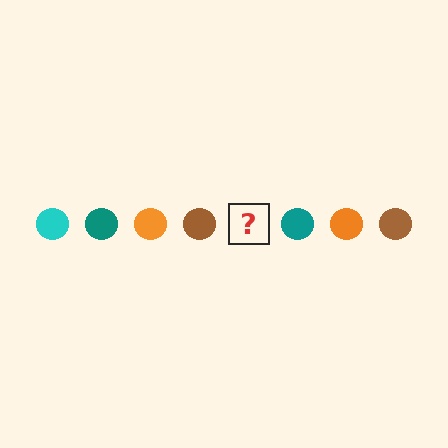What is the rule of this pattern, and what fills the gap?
The rule is that the pattern cycles through cyan, teal, orange, brown circles. The gap should be filled with a cyan circle.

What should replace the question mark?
The question mark should be replaced with a cyan circle.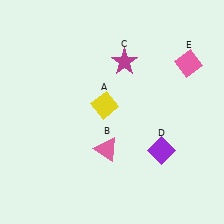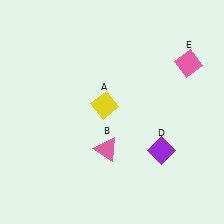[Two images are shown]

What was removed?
The magenta star (C) was removed in Image 2.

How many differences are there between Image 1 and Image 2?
There is 1 difference between the two images.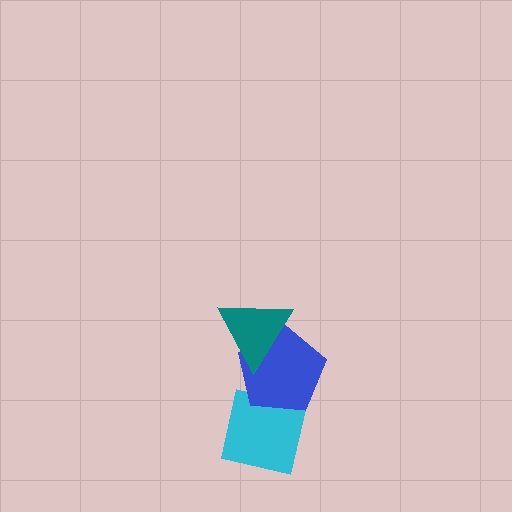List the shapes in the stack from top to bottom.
From top to bottom: the teal triangle, the blue pentagon, the cyan square.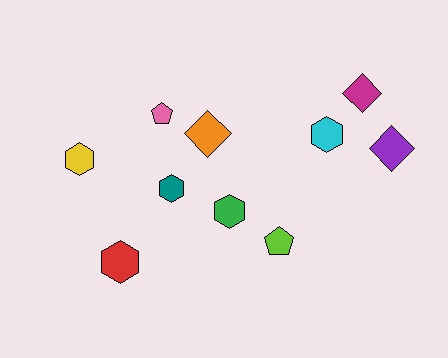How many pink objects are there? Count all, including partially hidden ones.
There is 1 pink object.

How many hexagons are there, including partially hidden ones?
There are 5 hexagons.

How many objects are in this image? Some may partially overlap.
There are 10 objects.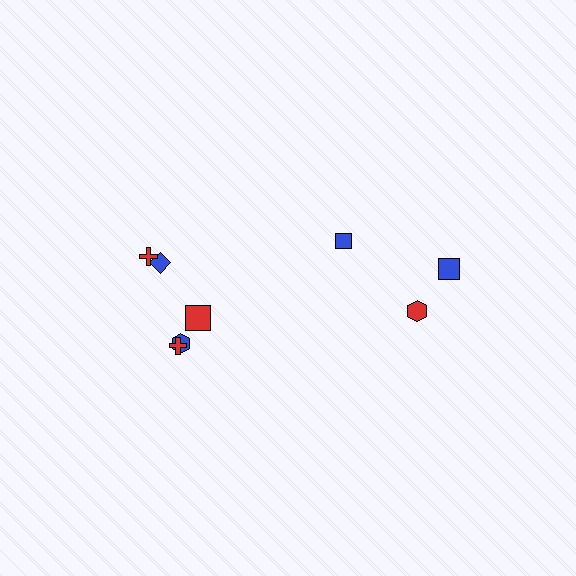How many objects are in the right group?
There are 3 objects.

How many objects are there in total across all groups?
There are 8 objects.